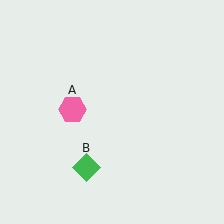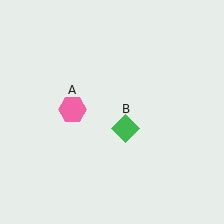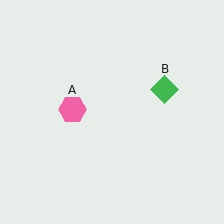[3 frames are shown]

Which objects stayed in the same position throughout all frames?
Pink hexagon (object A) remained stationary.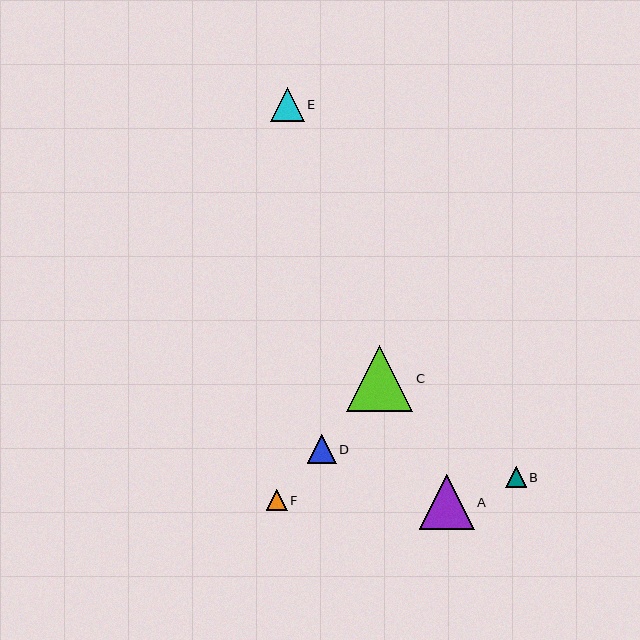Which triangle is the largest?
Triangle C is the largest with a size of approximately 66 pixels.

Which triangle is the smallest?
Triangle B is the smallest with a size of approximately 21 pixels.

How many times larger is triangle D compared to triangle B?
Triangle D is approximately 1.4 times the size of triangle B.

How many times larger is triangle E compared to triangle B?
Triangle E is approximately 1.6 times the size of triangle B.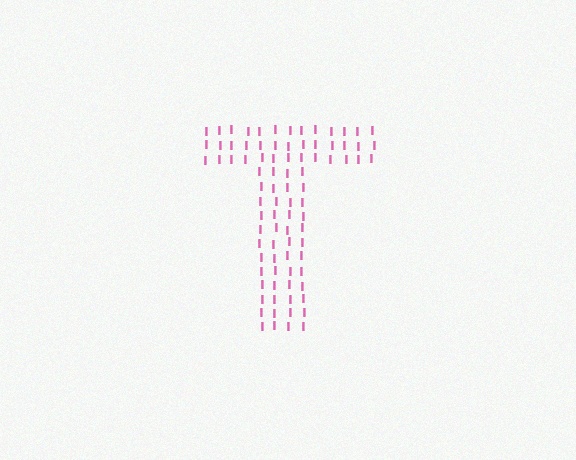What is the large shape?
The large shape is the letter T.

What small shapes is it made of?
It is made of small letter I's.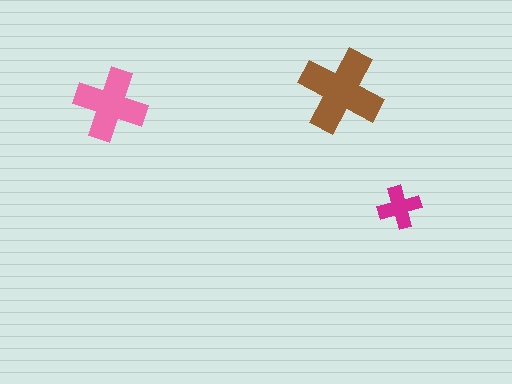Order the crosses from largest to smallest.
the brown one, the pink one, the magenta one.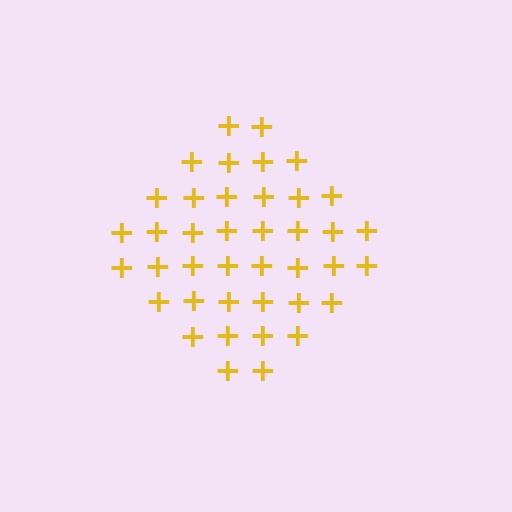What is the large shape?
The large shape is a diamond.